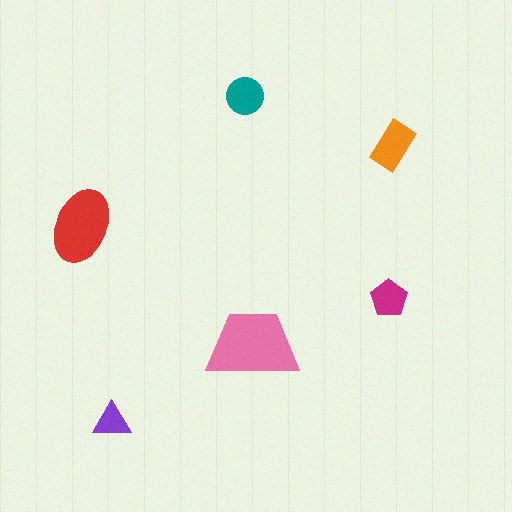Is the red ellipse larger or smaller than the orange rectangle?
Larger.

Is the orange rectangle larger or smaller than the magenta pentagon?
Larger.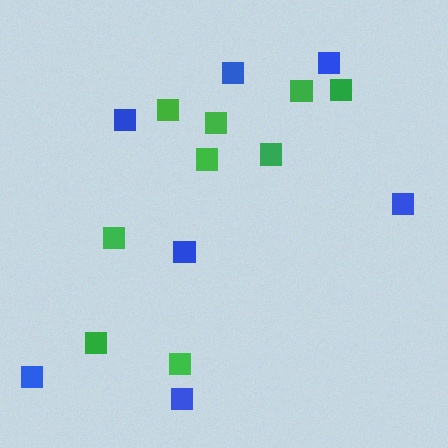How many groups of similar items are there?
There are 2 groups: one group of green squares (9) and one group of blue squares (7).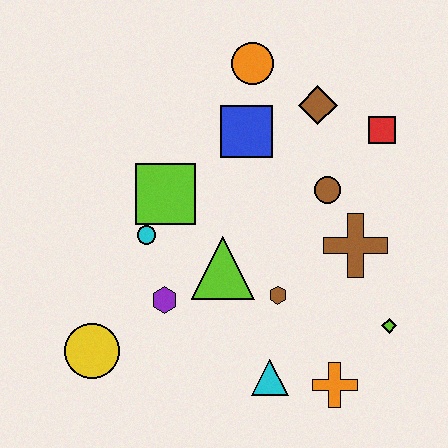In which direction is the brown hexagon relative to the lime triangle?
The brown hexagon is to the right of the lime triangle.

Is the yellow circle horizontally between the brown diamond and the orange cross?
No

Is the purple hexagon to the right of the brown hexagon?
No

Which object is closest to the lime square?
The cyan circle is closest to the lime square.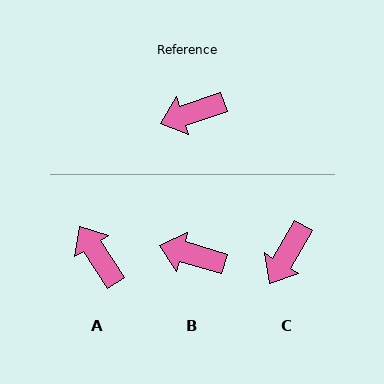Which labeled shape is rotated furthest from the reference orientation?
A, about 76 degrees away.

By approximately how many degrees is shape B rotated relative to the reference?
Approximately 35 degrees clockwise.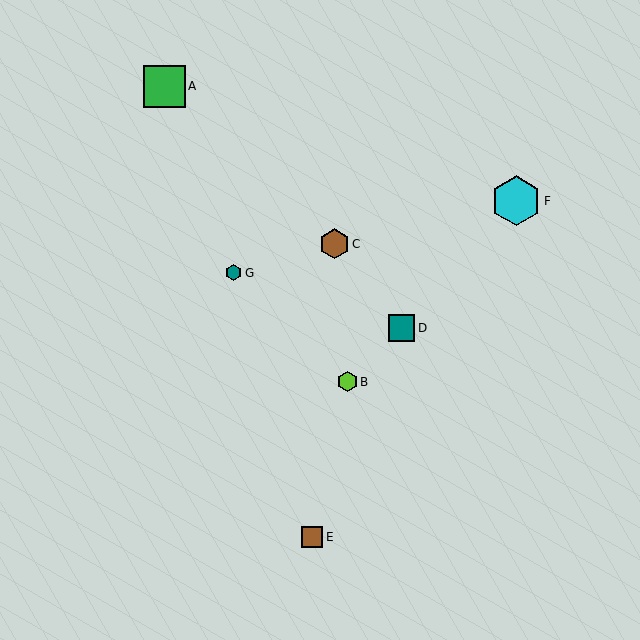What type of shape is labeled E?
Shape E is a brown square.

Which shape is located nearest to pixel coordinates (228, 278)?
The teal hexagon (labeled G) at (233, 273) is nearest to that location.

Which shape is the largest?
The cyan hexagon (labeled F) is the largest.